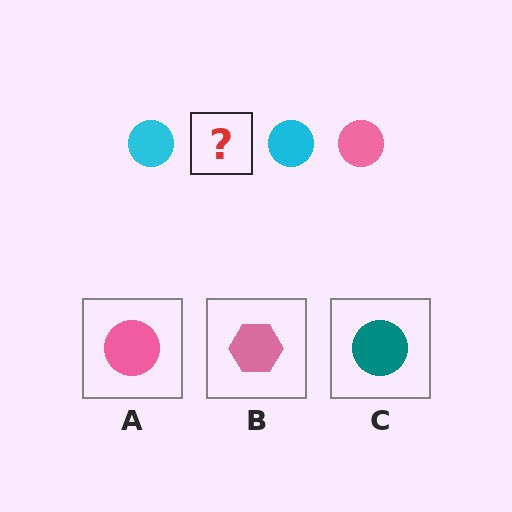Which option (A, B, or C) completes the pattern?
A.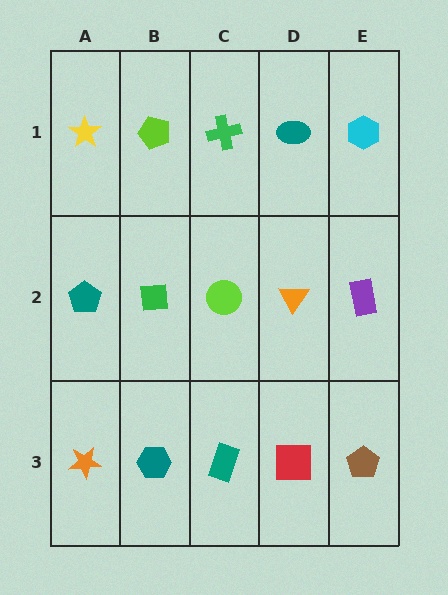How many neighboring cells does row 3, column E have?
2.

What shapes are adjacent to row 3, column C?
A lime circle (row 2, column C), a teal hexagon (row 3, column B), a red square (row 3, column D).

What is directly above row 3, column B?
A green square.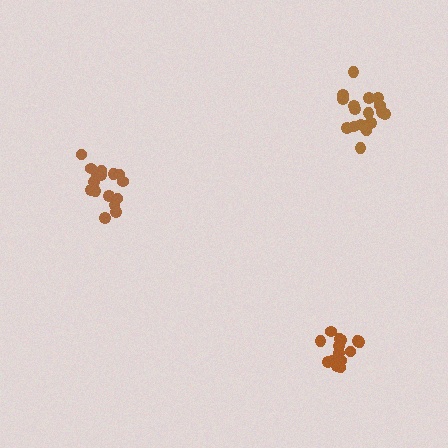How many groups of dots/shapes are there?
There are 3 groups.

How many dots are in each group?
Group 1: 16 dots, Group 2: 14 dots, Group 3: 19 dots (49 total).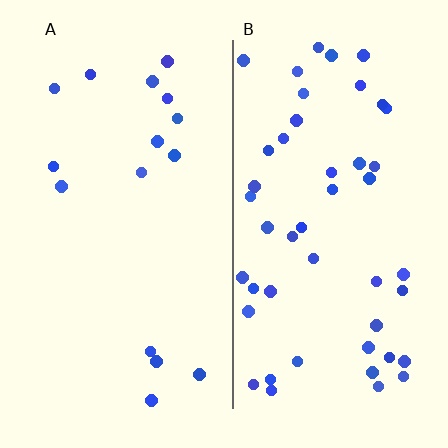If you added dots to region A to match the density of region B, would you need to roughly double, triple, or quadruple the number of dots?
Approximately triple.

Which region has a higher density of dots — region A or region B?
B (the right).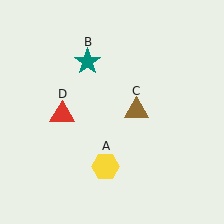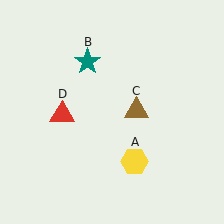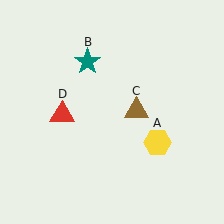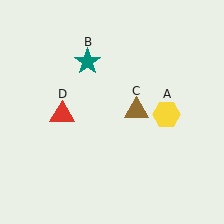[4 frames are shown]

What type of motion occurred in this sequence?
The yellow hexagon (object A) rotated counterclockwise around the center of the scene.